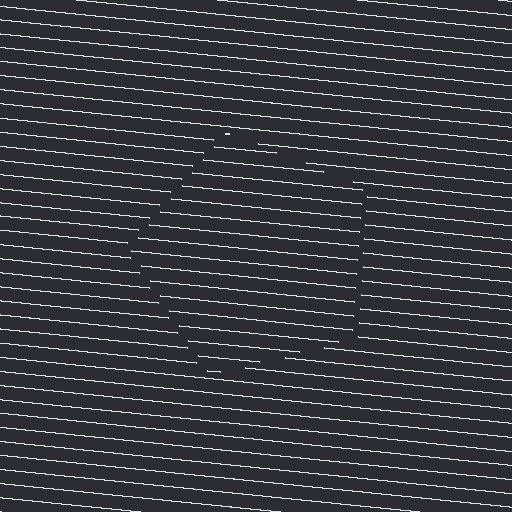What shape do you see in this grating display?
An illusory pentagon. The interior of the shape contains the same grating, shifted by half a period — the contour is defined by the phase discontinuity where line-ends from the inner and outer gratings abut.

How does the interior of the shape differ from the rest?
The interior of the shape contains the same grating, shifted by half a period — the contour is defined by the phase discontinuity where line-ends from the inner and outer gratings abut.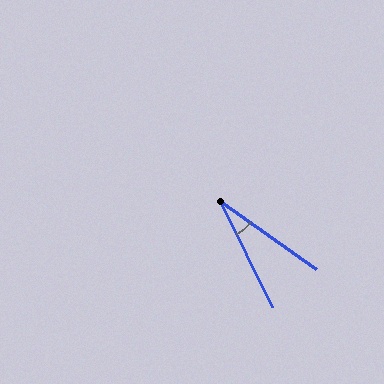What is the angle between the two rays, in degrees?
Approximately 28 degrees.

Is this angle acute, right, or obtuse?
It is acute.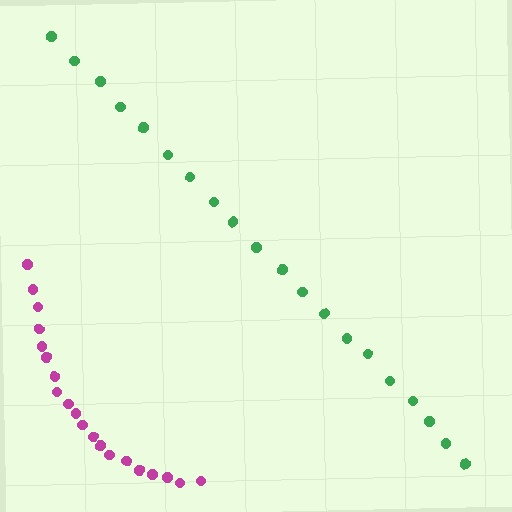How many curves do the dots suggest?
There are 2 distinct paths.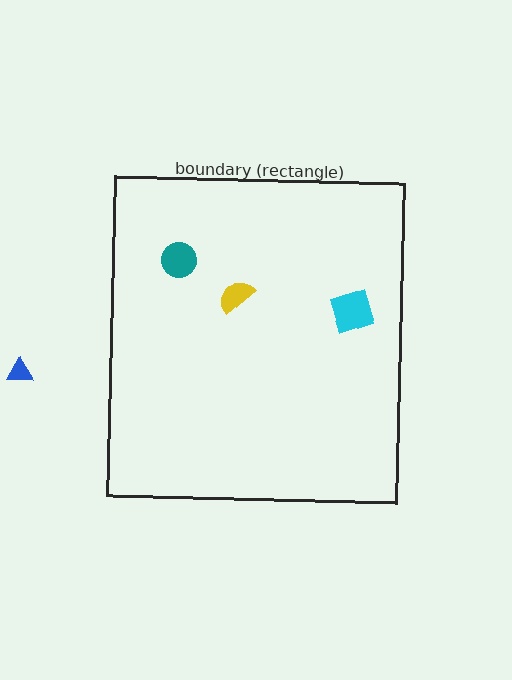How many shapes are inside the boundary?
3 inside, 1 outside.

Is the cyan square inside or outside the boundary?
Inside.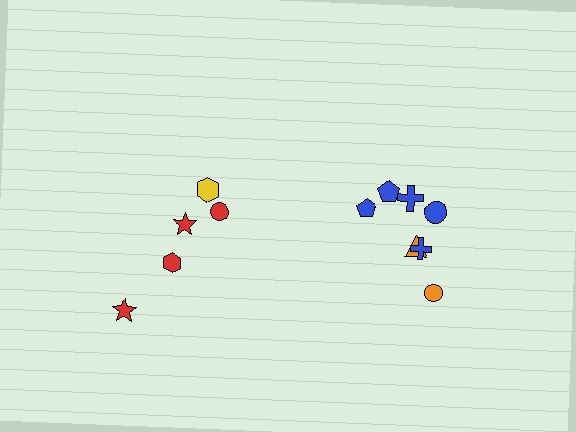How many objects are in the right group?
There are 7 objects.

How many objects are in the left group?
There are 5 objects.